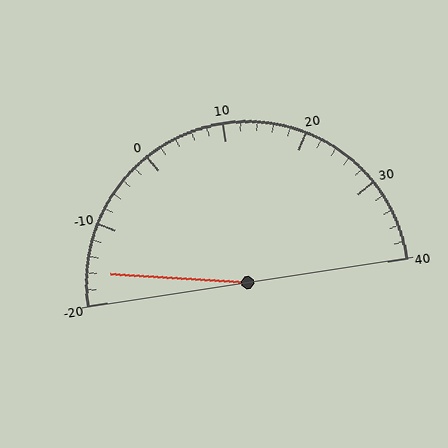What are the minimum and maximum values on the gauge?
The gauge ranges from -20 to 40.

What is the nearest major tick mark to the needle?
The nearest major tick mark is -20.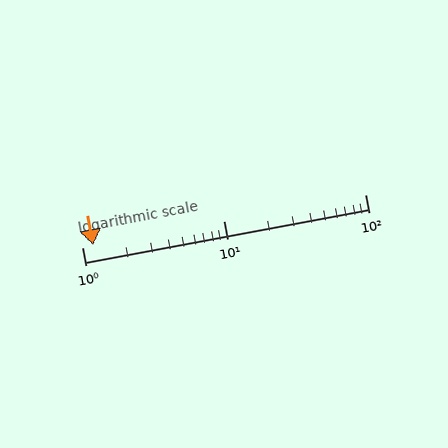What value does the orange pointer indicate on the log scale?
The pointer indicates approximately 1.2.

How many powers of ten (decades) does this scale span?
The scale spans 2 decades, from 1 to 100.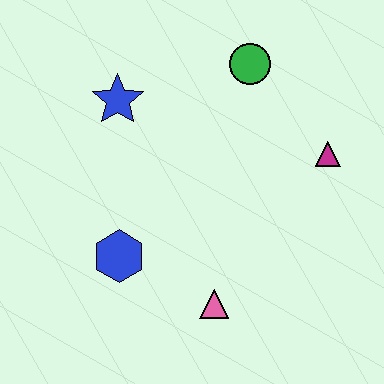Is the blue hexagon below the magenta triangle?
Yes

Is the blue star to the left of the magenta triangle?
Yes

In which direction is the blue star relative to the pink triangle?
The blue star is above the pink triangle.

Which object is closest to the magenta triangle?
The green circle is closest to the magenta triangle.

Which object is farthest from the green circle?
The pink triangle is farthest from the green circle.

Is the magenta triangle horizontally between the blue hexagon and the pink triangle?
No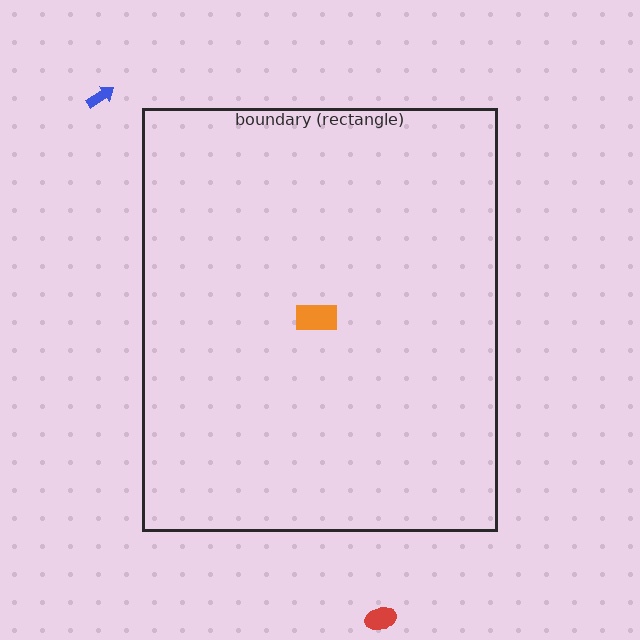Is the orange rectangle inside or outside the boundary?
Inside.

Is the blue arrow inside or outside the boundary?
Outside.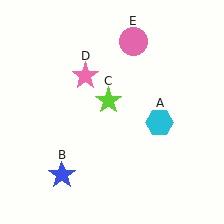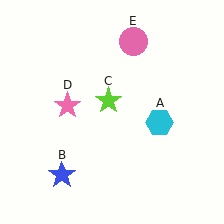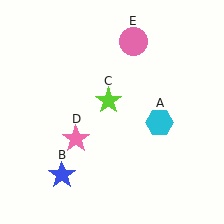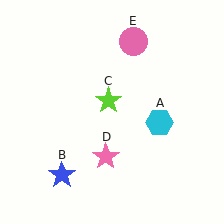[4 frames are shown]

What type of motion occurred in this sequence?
The pink star (object D) rotated counterclockwise around the center of the scene.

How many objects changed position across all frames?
1 object changed position: pink star (object D).